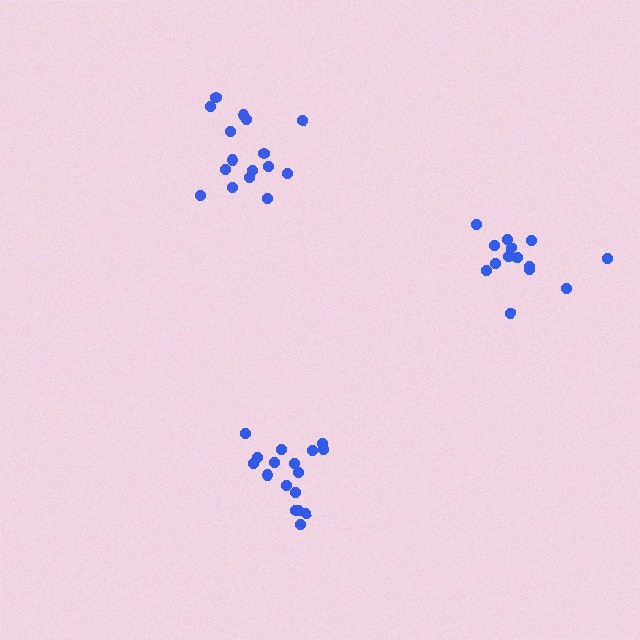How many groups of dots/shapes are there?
There are 3 groups.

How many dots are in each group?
Group 1: 17 dots, Group 2: 16 dots, Group 3: 14 dots (47 total).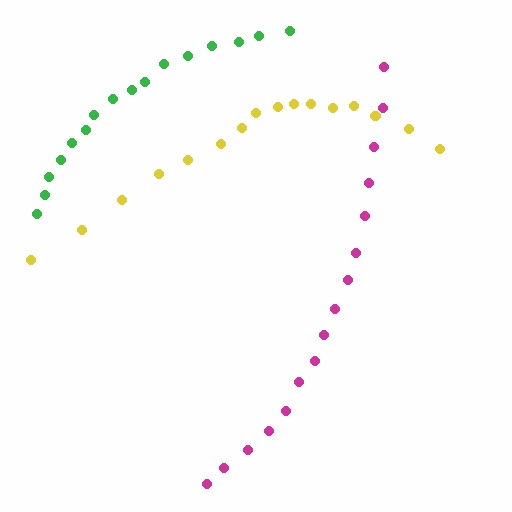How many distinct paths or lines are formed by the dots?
There are 3 distinct paths.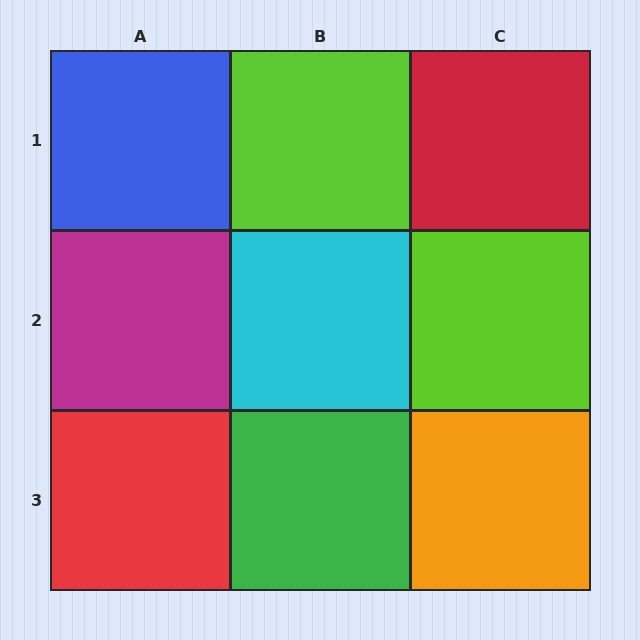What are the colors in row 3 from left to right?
Red, green, orange.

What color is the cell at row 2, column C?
Lime.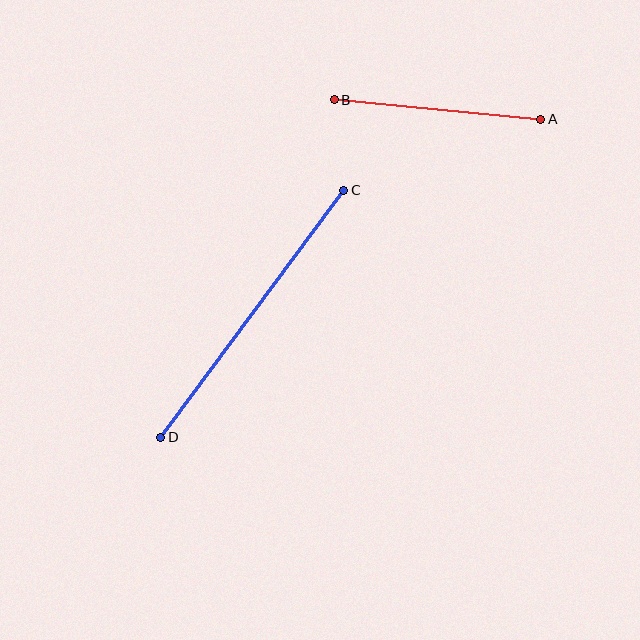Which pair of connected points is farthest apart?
Points C and D are farthest apart.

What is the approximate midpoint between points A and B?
The midpoint is at approximately (437, 110) pixels.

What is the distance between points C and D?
The distance is approximately 307 pixels.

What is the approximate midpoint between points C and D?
The midpoint is at approximately (252, 314) pixels.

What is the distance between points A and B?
The distance is approximately 207 pixels.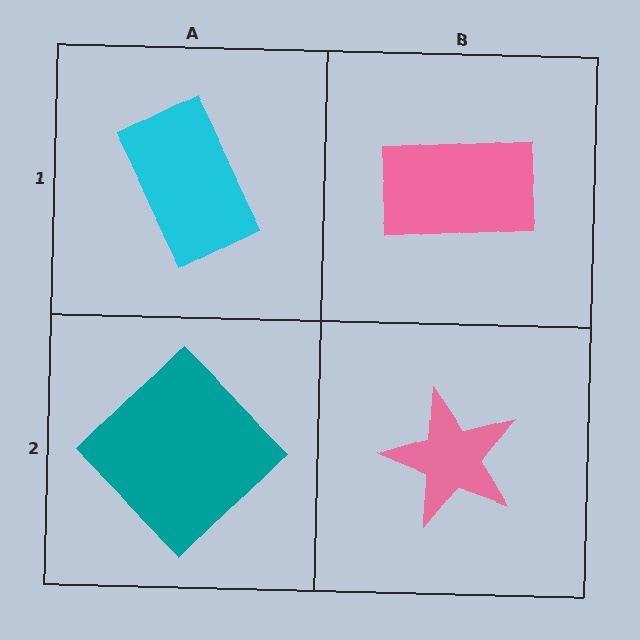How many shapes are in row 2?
2 shapes.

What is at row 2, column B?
A pink star.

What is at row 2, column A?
A teal diamond.